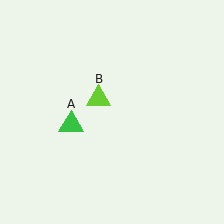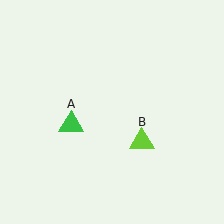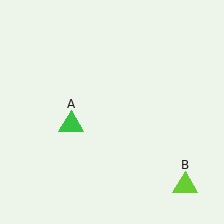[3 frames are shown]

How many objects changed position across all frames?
1 object changed position: lime triangle (object B).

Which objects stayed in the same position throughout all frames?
Green triangle (object A) remained stationary.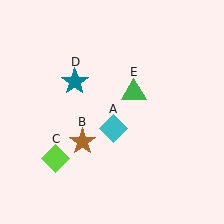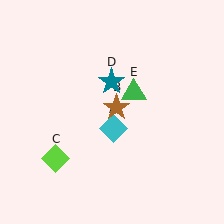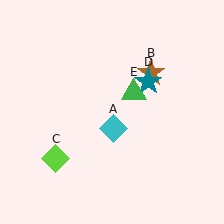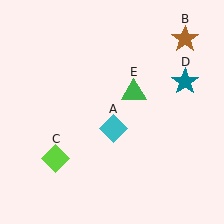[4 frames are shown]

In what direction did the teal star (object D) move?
The teal star (object D) moved right.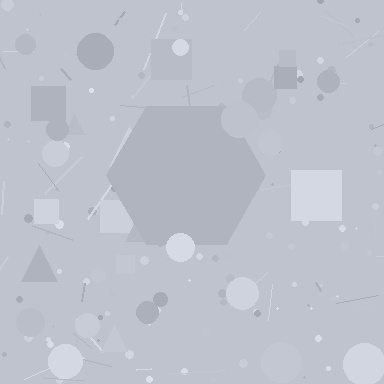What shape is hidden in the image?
A hexagon is hidden in the image.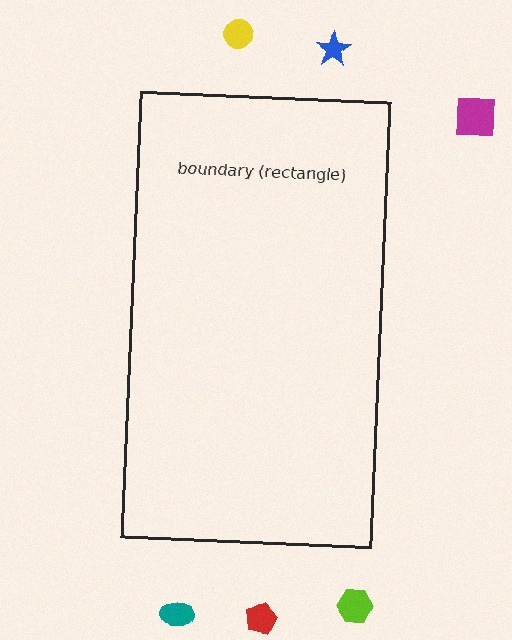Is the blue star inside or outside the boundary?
Outside.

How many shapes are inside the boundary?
0 inside, 6 outside.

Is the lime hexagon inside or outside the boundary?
Outside.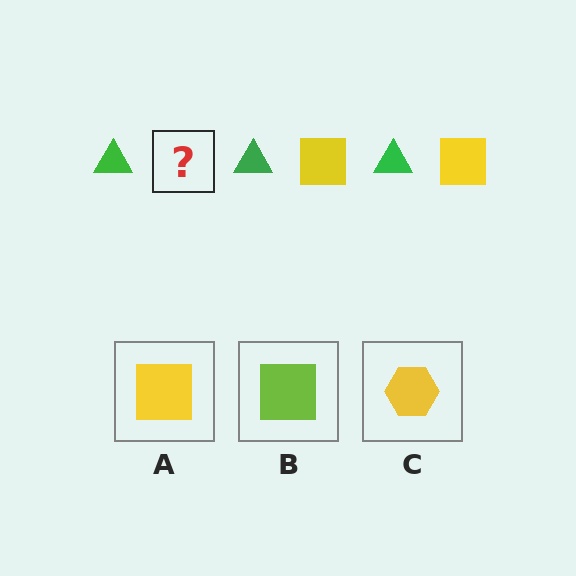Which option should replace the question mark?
Option A.